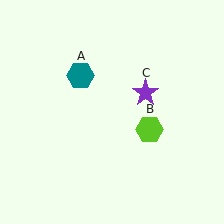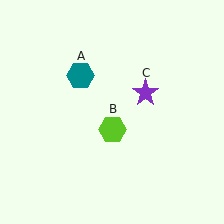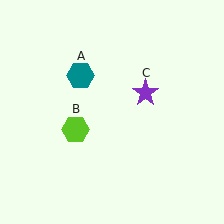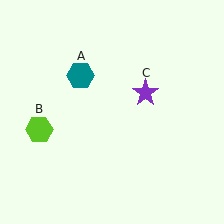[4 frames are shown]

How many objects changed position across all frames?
1 object changed position: lime hexagon (object B).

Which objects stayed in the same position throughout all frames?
Teal hexagon (object A) and purple star (object C) remained stationary.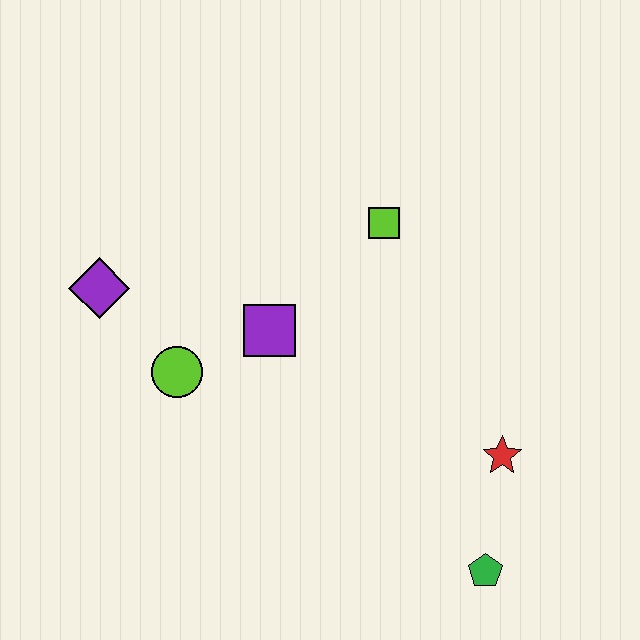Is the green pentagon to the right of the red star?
No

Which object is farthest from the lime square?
The green pentagon is farthest from the lime square.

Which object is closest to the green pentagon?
The red star is closest to the green pentagon.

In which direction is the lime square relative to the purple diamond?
The lime square is to the right of the purple diamond.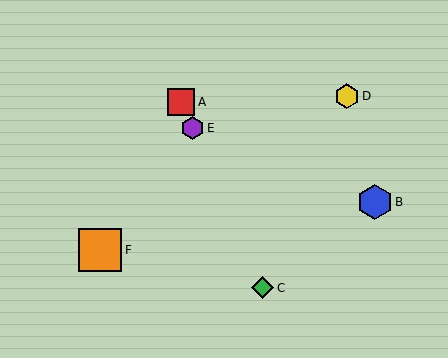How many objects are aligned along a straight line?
3 objects (A, C, E) are aligned along a straight line.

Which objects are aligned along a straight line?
Objects A, C, E are aligned along a straight line.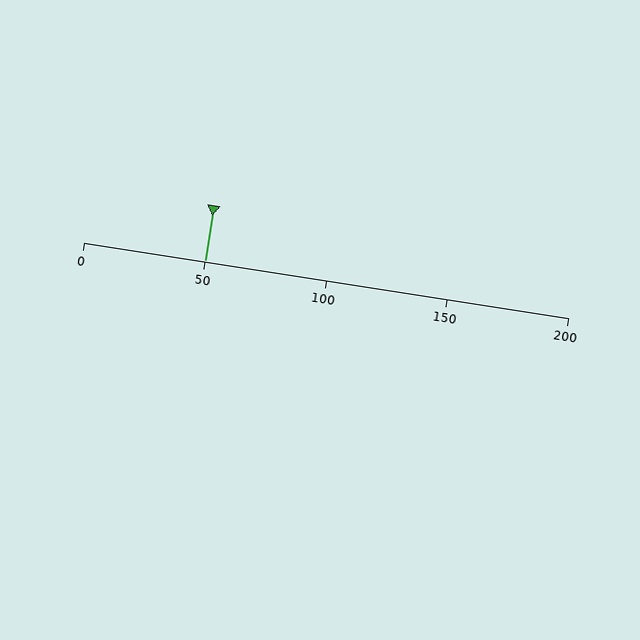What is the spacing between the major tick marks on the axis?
The major ticks are spaced 50 apart.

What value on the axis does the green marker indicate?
The marker indicates approximately 50.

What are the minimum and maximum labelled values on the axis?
The axis runs from 0 to 200.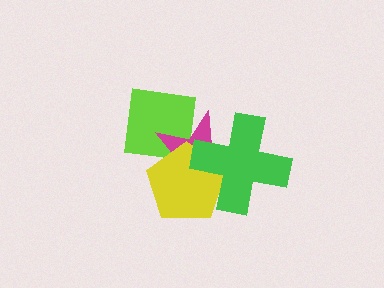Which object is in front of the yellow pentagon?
The green cross is in front of the yellow pentagon.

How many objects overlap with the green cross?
2 objects overlap with the green cross.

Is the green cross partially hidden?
No, no other shape covers it.